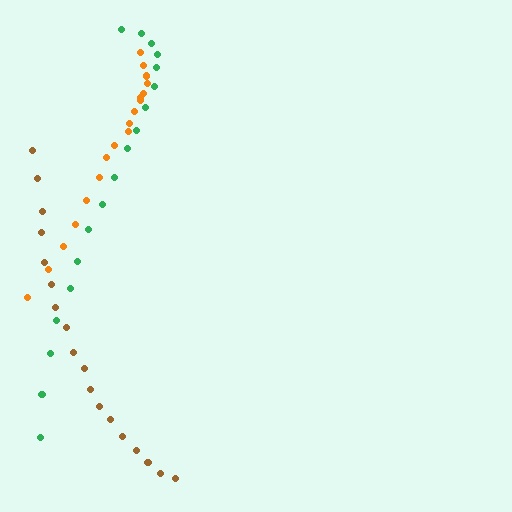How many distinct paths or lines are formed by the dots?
There are 3 distinct paths.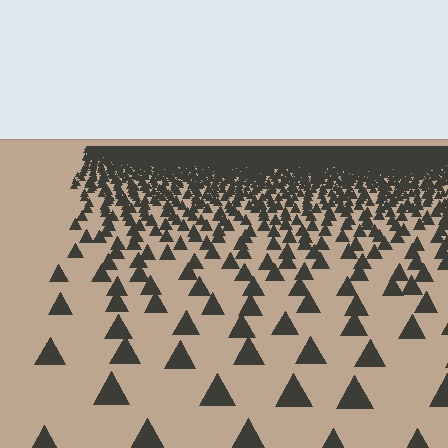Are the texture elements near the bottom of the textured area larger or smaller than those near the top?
Larger. Near the bottom, elements are closer to the viewer and appear at a bigger on-screen size.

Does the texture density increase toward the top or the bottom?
Density increases toward the top.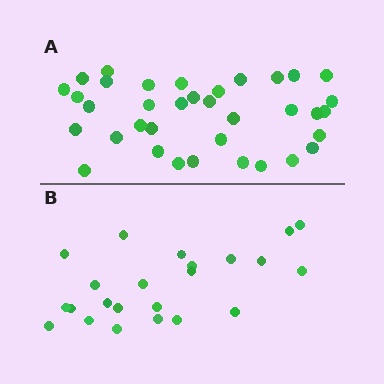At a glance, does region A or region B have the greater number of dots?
Region A (the top region) has more dots.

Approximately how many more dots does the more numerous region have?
Region A has approximately 15 more dots than region B.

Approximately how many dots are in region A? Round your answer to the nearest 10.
About 40 dots. (The exact count is 36, which rounds to 40.)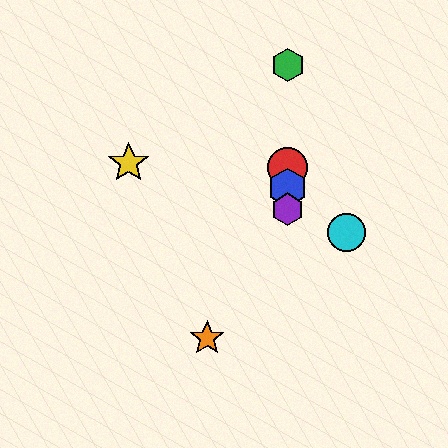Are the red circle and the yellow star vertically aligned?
No, the red circle is at x≈288 and the yellow star is at x≈129.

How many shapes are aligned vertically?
4 shapes (the red circle, the blue hexagon, the green hexagon, the purple hexagon) are aligned vertically.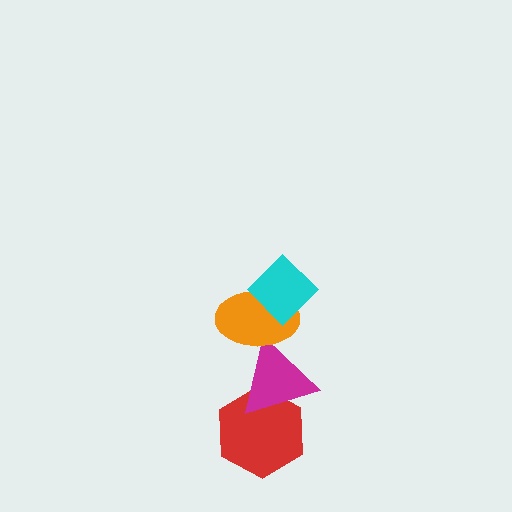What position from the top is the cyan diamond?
The cyan diamond is 1st from the top.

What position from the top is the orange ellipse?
The orange ellipse is 2nd from the top.